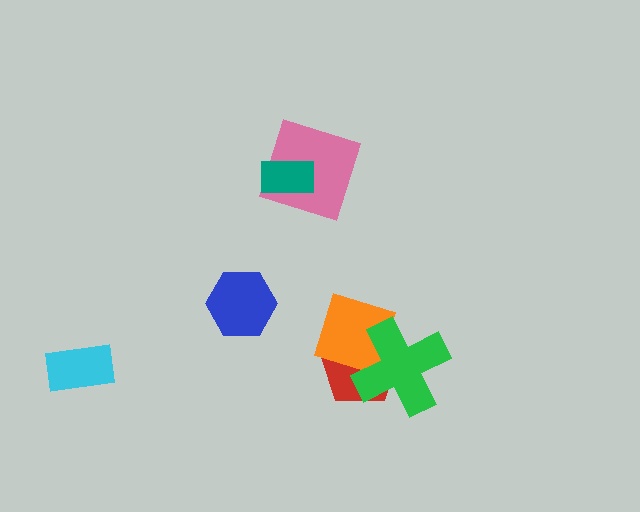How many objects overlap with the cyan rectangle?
0 objects overlap with the cyan rectangle.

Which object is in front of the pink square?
The teal rectangle is in front of the pink square.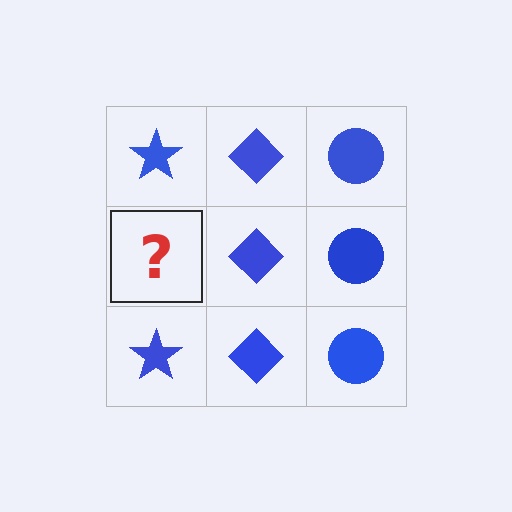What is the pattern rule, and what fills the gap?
The rule is that each column has a consistent shape. The gap should be filled with a blue star.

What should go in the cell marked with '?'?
The missing cell should contain a blue star.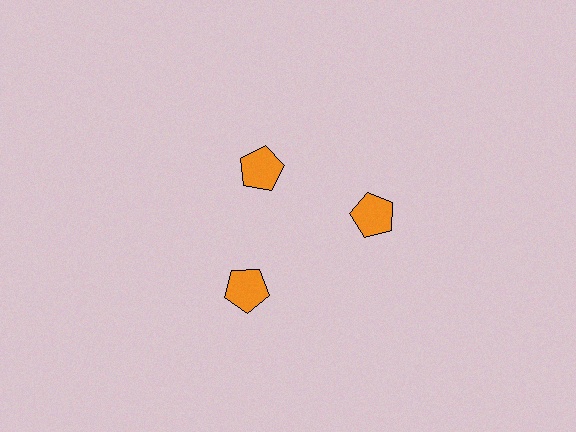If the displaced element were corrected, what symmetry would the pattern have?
It would have 3-fold rotational symmetry — the pattern would map onto itself every 120 degrees.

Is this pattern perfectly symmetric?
No. The 3 orange pentagons are arranged in a ring, but one element near the 11 o'clock position is pulled inward toward the center, breaking the 3-fold rotational symmetry.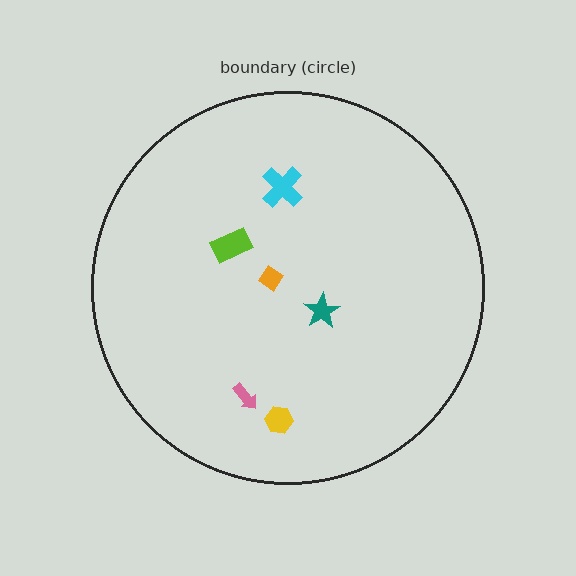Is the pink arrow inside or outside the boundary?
Inside.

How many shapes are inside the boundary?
6 inside, 0 outside.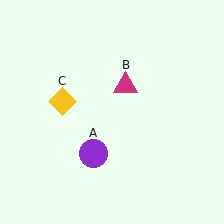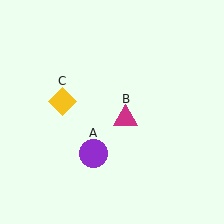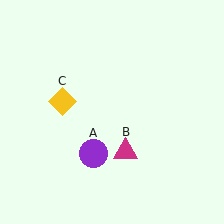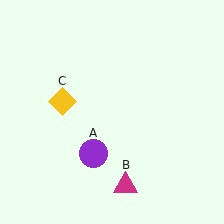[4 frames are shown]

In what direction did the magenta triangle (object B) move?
The magenta triangle (object B) moved down.